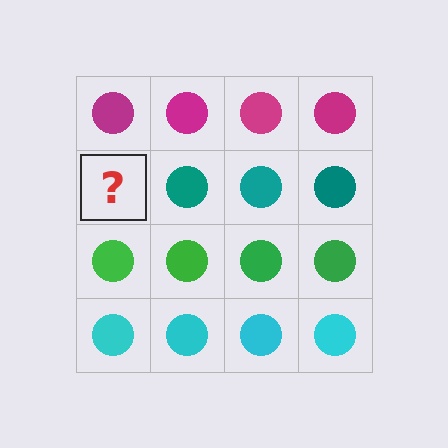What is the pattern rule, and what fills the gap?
The rule is that each row has a consistent color. The gap should be filled with a teal circle.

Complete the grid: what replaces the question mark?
The question mark should be replaced with a teal circle.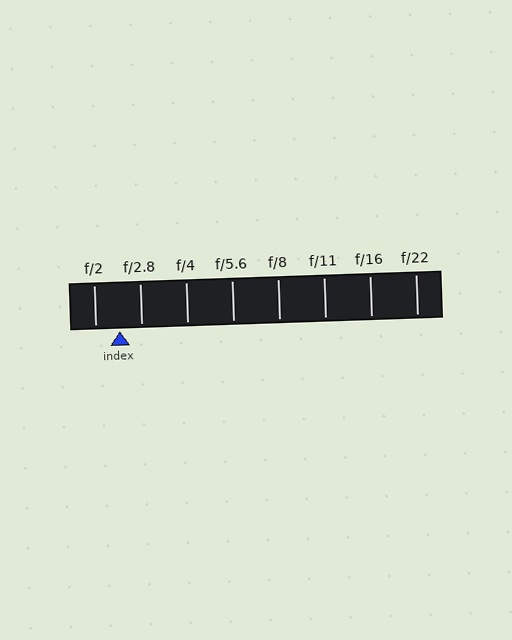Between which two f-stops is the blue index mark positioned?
The index mark is between f/2 and f/2.8.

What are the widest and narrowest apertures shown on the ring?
The widest aperture shown is f/2 and the narrowest is f/22.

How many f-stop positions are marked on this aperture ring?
There are 8 f-stop positions marked.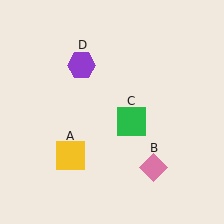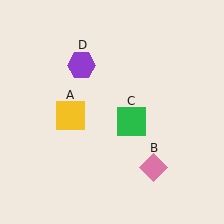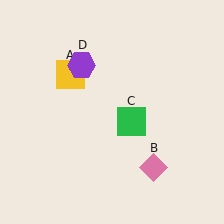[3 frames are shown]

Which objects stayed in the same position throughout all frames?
Pink diamond (object B) and green square (object C) and purple hexagon (object D) remained stationary.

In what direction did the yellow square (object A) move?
The yellow square (object A) moved up.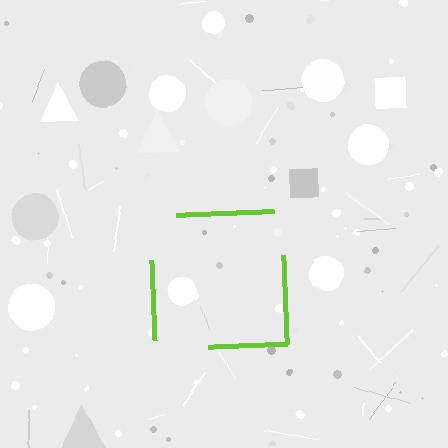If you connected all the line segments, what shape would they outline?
They would outline a square.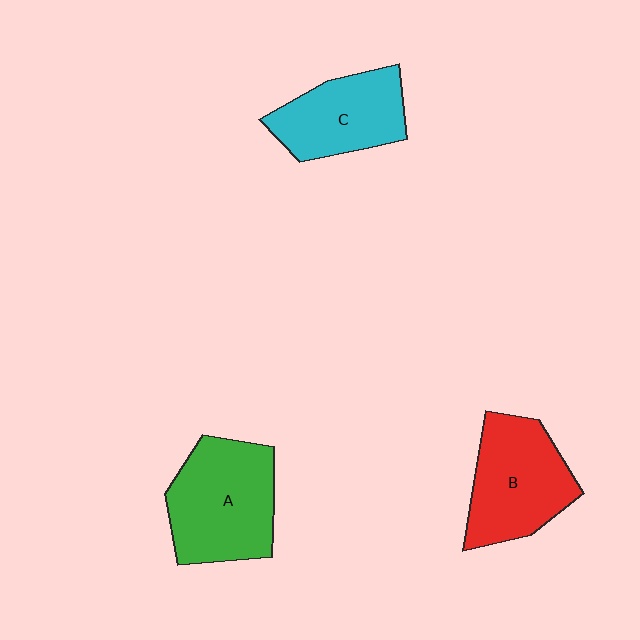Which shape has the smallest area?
Shape C (cyan).